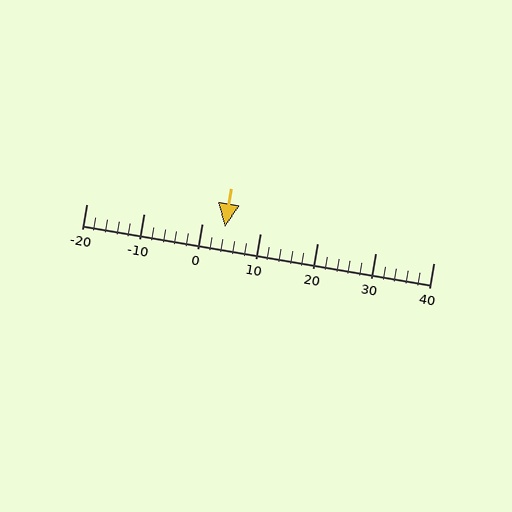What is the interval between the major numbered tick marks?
The major tick marks are spaced 10 units apart.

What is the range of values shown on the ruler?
The ruler shows values from -20 to 40.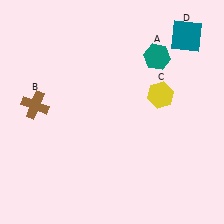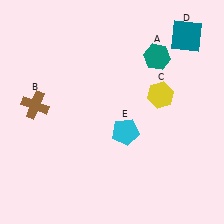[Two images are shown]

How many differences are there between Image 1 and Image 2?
There is 1 difference between the two images.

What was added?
A cyan pentagon (E) was added in Image 2.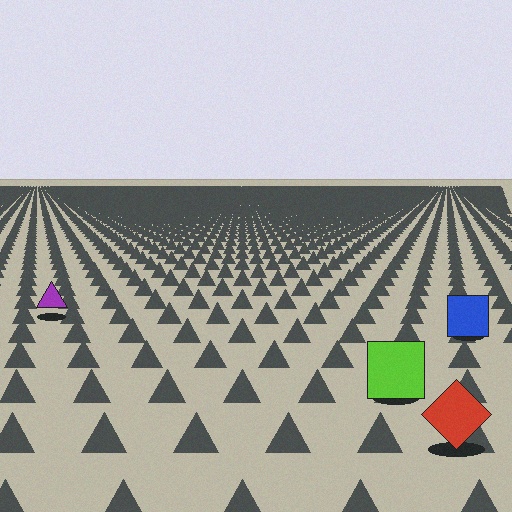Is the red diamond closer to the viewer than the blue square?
Yes. The red diamond is closer — you can tell from the texture gradient: the ground texture is coarser near it.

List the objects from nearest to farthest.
From nearest to farthest: the red diamond, the lime square, the blue square, the purple triangle.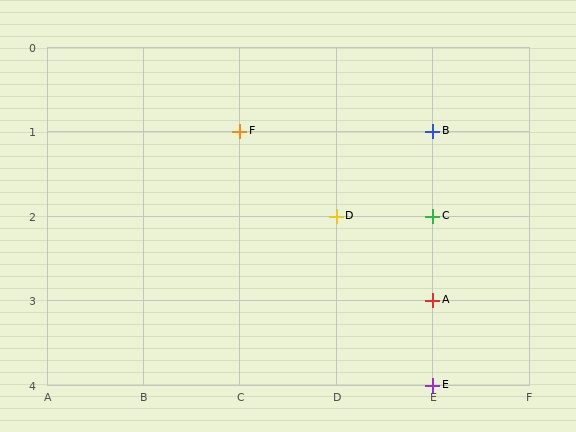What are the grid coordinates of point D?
Point D is at grid coordinates (D, 2).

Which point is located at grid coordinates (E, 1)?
Point B is at (E, 1).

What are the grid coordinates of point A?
Point A is at grid coordinates (E, 3).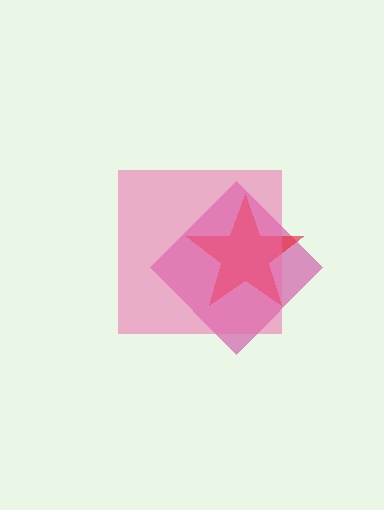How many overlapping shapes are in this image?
There are 3 overlapping shapes in the image.